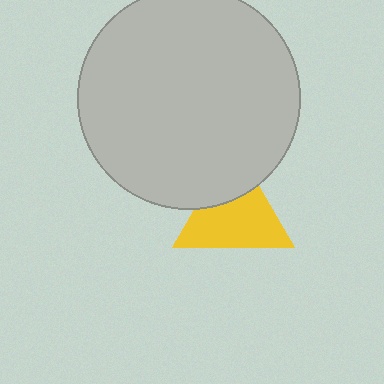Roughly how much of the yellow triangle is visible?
Most of it is visible (roughly 69%).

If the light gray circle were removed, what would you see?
You would see the complete yellow triangle.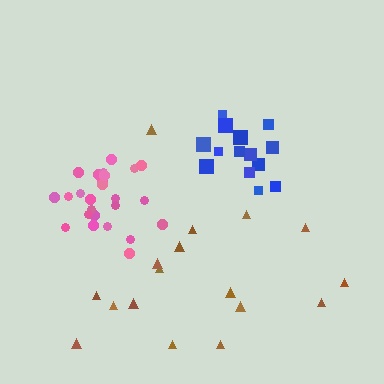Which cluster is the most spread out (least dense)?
Brown.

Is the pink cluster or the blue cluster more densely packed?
Pink.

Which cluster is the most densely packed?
Pink.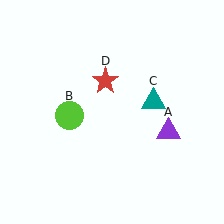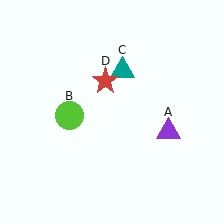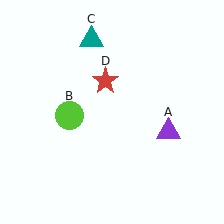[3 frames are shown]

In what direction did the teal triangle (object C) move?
The teal triangle (object C) moved up and to the left.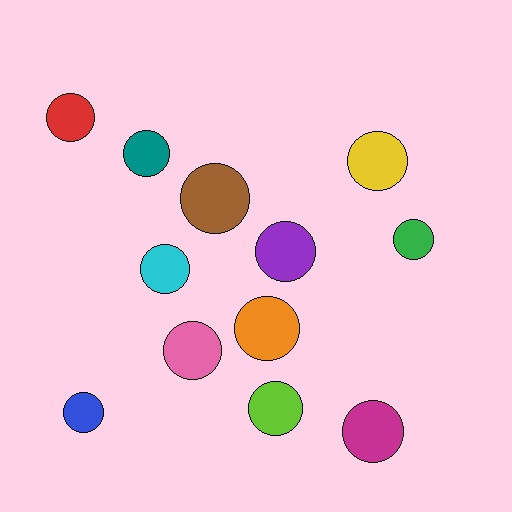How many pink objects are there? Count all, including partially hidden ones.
There is 1 pink object.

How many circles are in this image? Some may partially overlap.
There are 12 circles.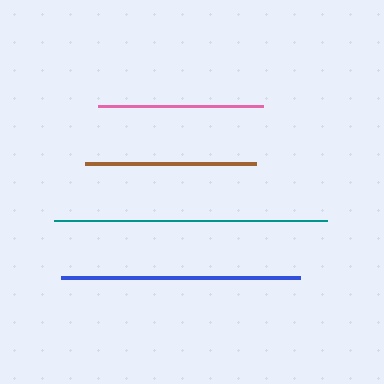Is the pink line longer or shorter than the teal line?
The teal line is longer than the pink line.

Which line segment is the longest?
The teal line is the longest at approximately 273 pixels.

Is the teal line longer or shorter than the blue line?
The teal line is longer than the blue line.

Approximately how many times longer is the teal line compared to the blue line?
The teal line is approximately 1.1 times the length of the blue line.